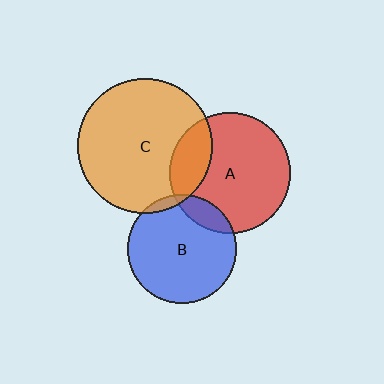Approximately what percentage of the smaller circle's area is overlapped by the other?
Approximately 5%.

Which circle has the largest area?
Circle C (orange).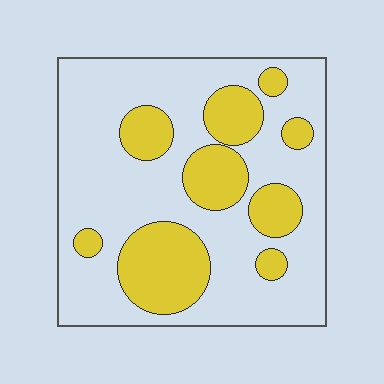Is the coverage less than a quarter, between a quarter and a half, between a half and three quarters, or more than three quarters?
Between a quarter and a half.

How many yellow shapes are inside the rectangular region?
9.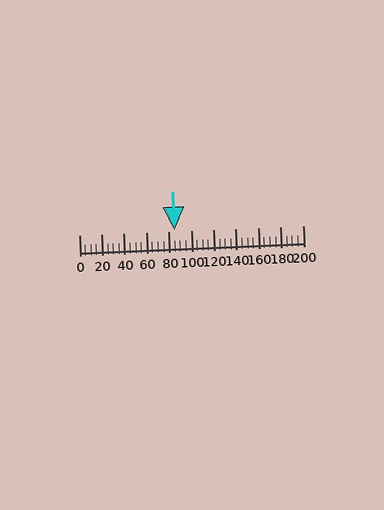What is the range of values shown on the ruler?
The ruler shows values from 0 to 200.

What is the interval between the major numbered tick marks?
The major tick marks are spaced 20 units apart.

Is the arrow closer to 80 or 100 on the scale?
The arrow is closer to 80.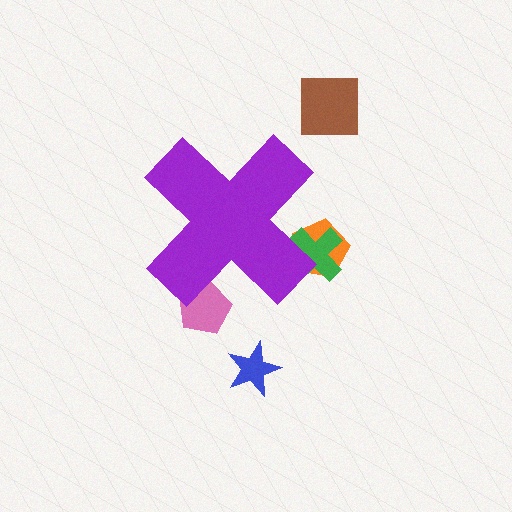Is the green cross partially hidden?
Yes, the green cross is partially hidden behind the purple cross.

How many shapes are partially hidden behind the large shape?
3 shapes are partially hidden.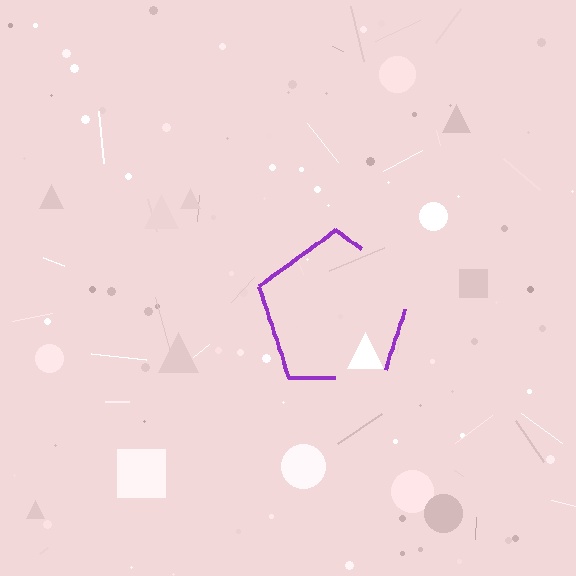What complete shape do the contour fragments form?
The contour fragments form a pentagon.